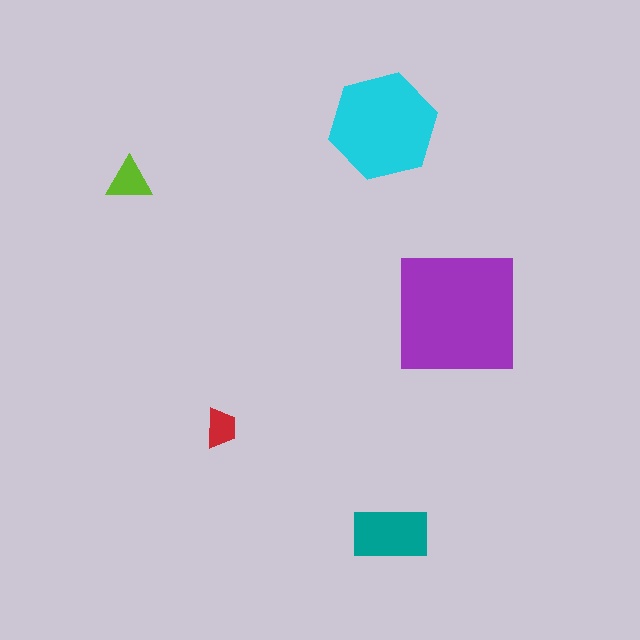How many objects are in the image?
There are 5 objects in the image.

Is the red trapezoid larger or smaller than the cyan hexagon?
Smaller.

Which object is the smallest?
The red trapezoid.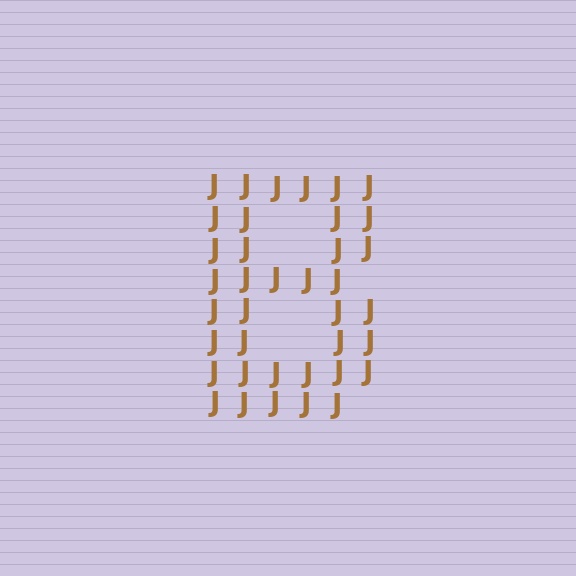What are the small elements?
The small elements are letter J's.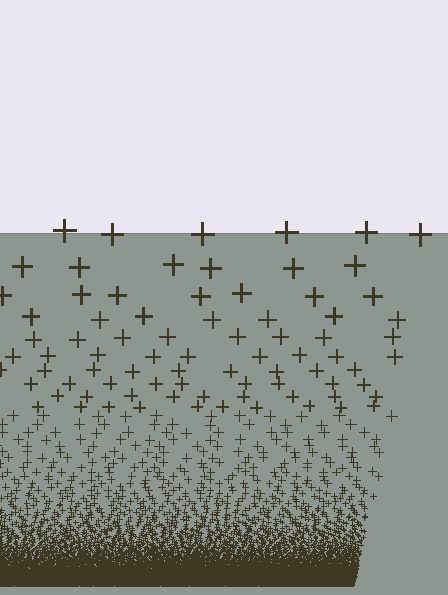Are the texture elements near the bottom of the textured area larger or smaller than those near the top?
Smaller. The gradient is inverted — elements near the bottom are smaller and denser.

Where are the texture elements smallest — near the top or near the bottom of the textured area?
Near the bottom.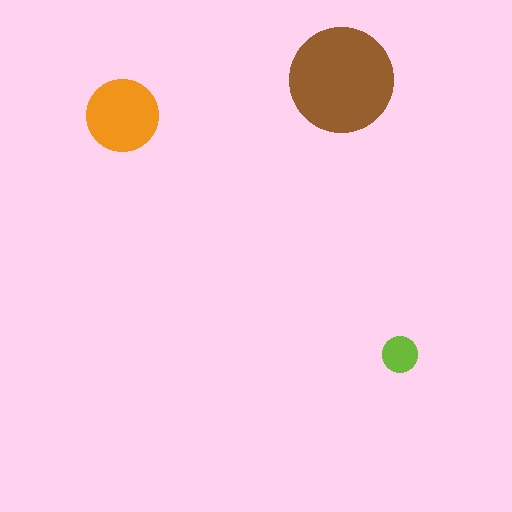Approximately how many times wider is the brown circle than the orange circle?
About 1.5 times wider.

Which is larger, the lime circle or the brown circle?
The brown one.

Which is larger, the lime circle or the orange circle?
The orange one.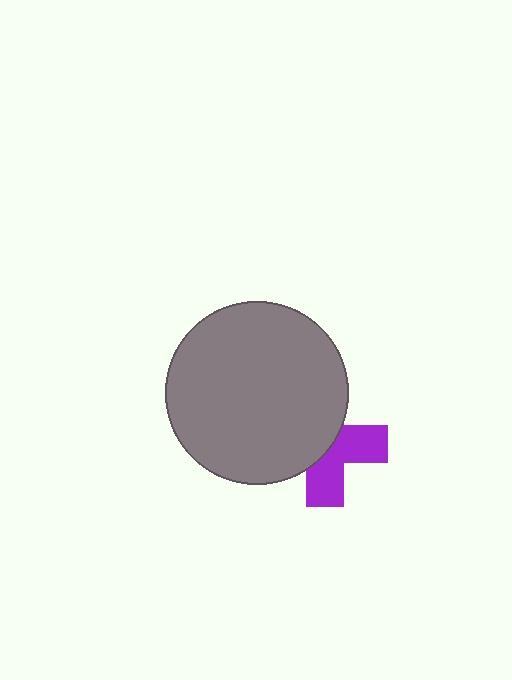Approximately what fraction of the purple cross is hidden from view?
Roughly 54% of the purple cross is hidden behind the gray circle.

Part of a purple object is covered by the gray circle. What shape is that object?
It is a cross.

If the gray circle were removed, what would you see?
You would see the complete purple cross.